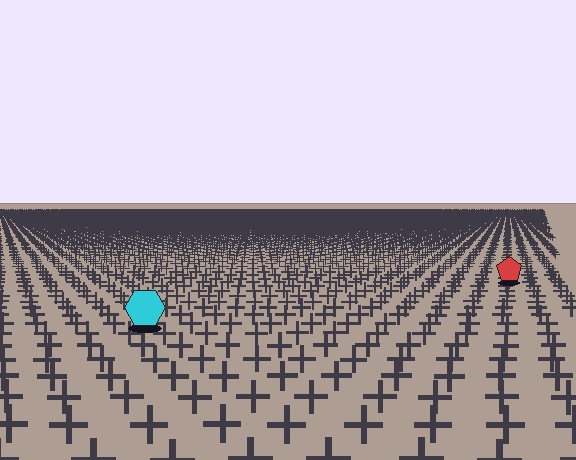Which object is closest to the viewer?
The cyan hexagon is closest. The texture marks near it are larger and more spread out.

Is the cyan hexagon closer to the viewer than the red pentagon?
Yes. The cyan hexagon is closer — you can tell from the texture gradient: the ground texture is coarser near it.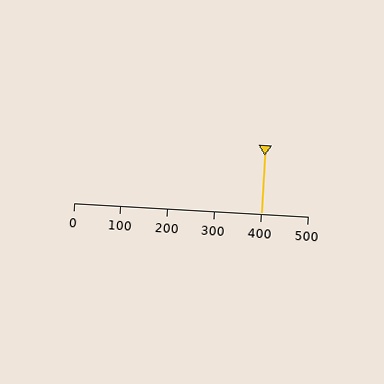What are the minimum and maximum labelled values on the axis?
The axis runs from 0 to 500.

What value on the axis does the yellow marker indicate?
The marker indicates approximately 400.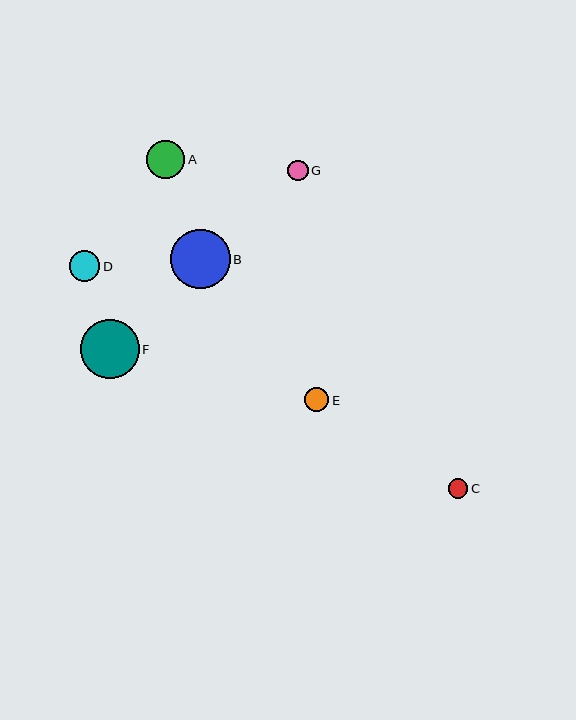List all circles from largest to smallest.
From largest to smallest: B, F, A, D, E, G, C.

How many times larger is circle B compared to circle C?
Circle B is approximately 3.0 times the size of circle C.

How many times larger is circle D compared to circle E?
Circle D is approximately 1.3 times the size of circle E.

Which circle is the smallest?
Circle C is the smallest with a size of approximately 20 pixels.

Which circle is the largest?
Circle B is the largest with a size of approximately 60 pixels.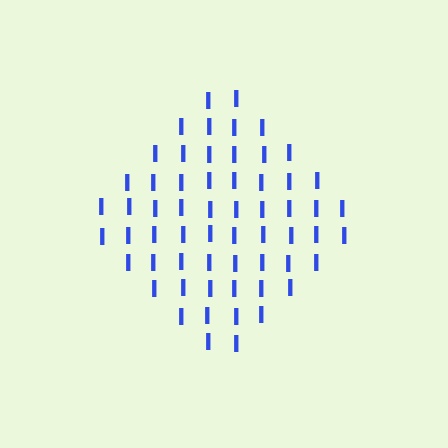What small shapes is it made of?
It is made of small letter I's.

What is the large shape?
The large shape is a diamond.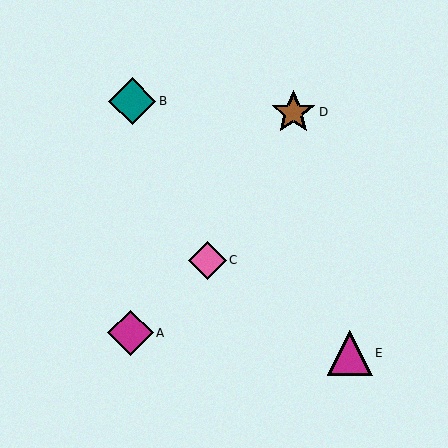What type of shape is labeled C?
Shape C is a pink diamond.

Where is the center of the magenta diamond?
The center of the magenta diamond is at (131, 333).